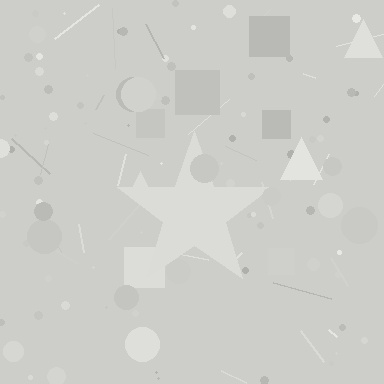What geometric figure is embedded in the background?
A star is embedded in the background.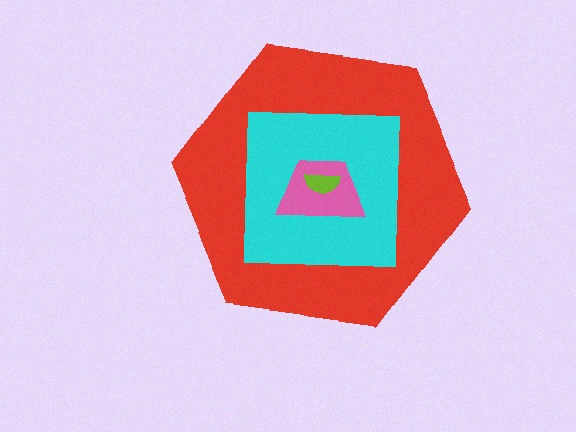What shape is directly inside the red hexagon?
The cyan square.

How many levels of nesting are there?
4.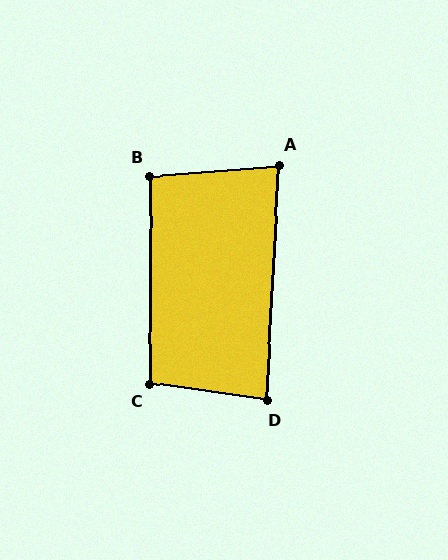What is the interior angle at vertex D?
Approximately 85 degrees (approximately right).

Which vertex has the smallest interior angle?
A, at approximately 82 degrees.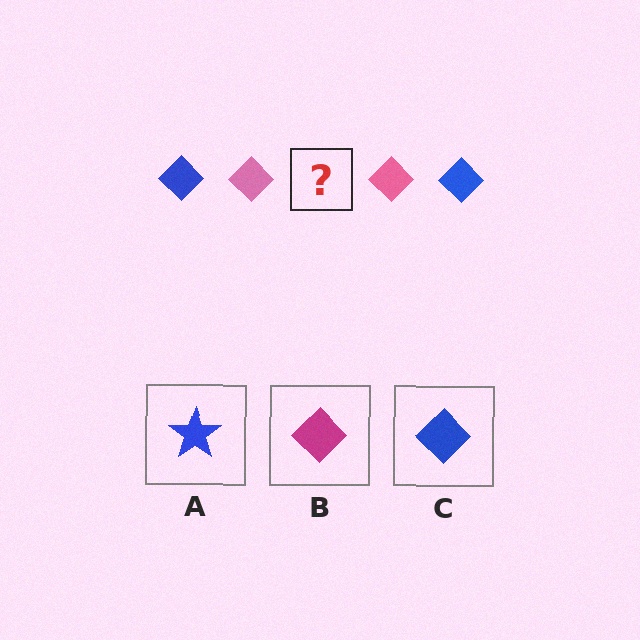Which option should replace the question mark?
Option C.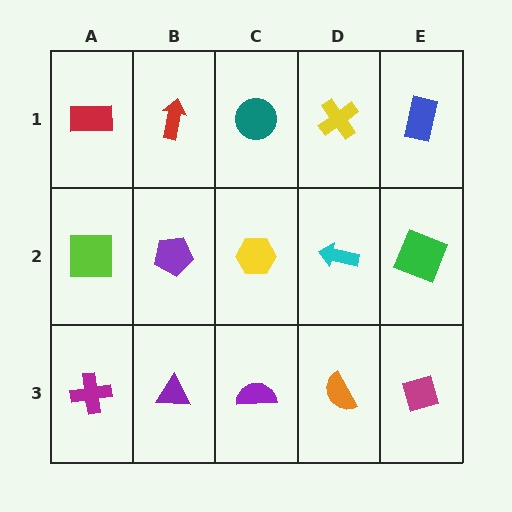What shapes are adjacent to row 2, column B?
A red arrow (row 1, column B), a purple triangle (row 3, column B), a lime square (row 2, column A), a yellow hexagon (row 2, column C).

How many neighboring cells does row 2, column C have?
4.